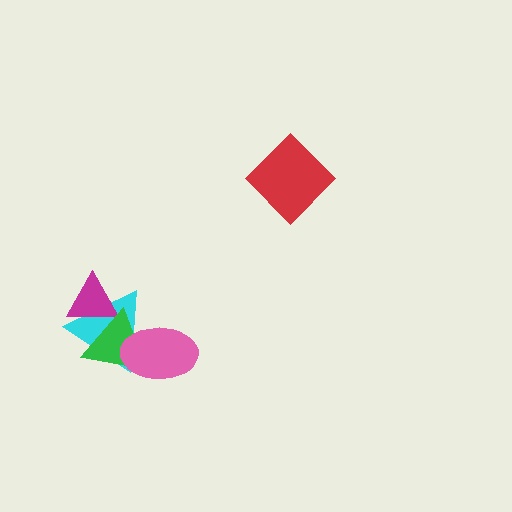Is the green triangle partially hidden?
Yes, it is partially covered by another shape.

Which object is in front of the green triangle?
The pink ellipse is in front of the green triangle.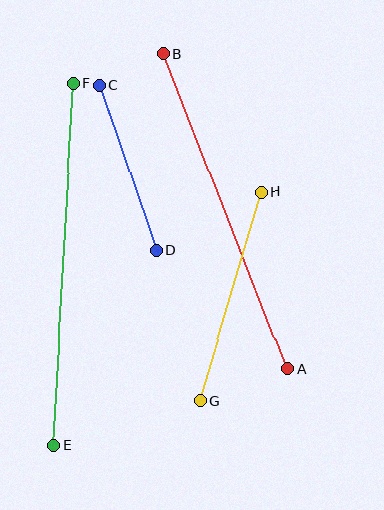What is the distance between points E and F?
The distance is approximately 363 pixels.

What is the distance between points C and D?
The distance is approximately 175 pixels.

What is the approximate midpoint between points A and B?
The midpoint is at approximately (225, 211) pixels.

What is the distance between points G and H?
The distance is approximately 217 pixels.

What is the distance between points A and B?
The distance is approximately 339 pixels.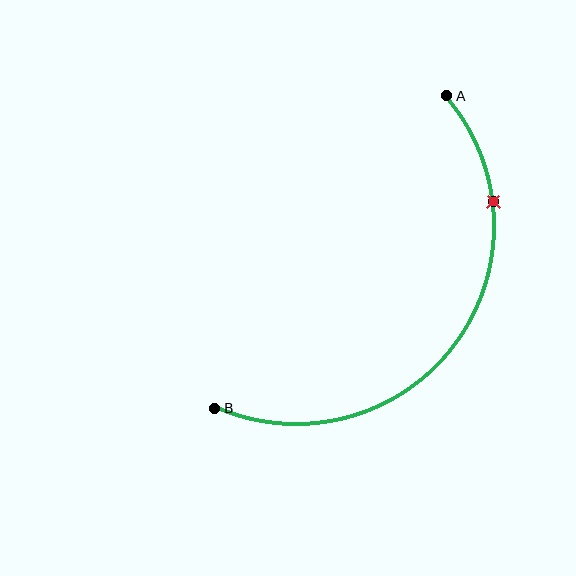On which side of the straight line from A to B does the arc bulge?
The arc bulges below and to the right of the straight line connecting A and B.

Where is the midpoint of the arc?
The arc midpoint is the point on the curve farthest from the straight line joining A and B. It sits below and to the right of that line.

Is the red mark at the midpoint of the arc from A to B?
No. The red mark lies on the arc but is closer to endpoint A. The arc midpoint would be at the point on the curve equidistant along the arc from both A and B.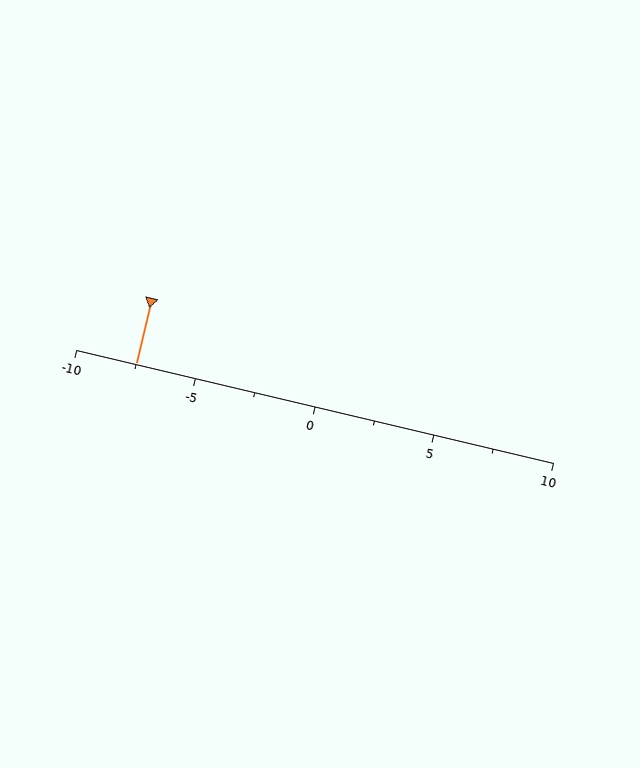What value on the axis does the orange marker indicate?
The marker indicates approximately -7.5.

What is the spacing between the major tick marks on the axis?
The major ticks are spaced 5 apart.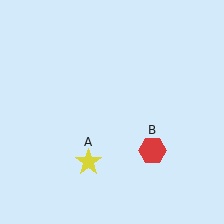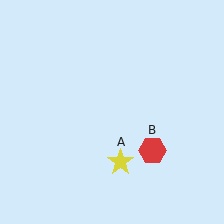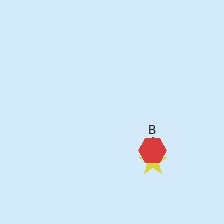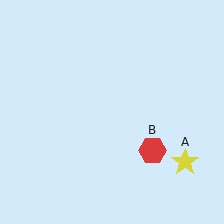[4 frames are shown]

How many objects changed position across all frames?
1 object changed position: yellow star (object A).